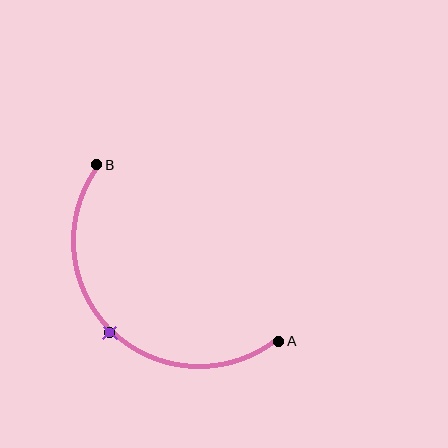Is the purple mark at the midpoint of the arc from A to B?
Yes. The purple mark lies on the arc at equal arc-length from both A and B — it is the arc midpoint.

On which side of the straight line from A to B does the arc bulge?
The arc bulges below and to the left of the straight line connecting A and B.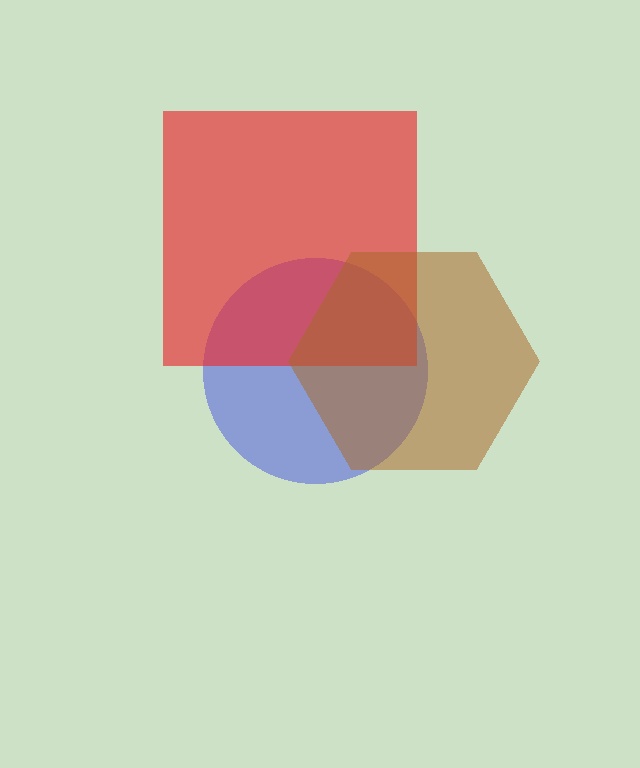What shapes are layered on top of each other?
The layered shapes are: a blue circle, a red square, a brown hexagon.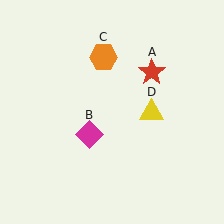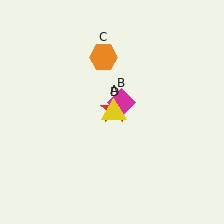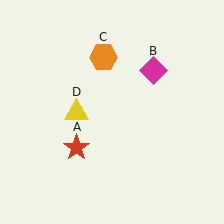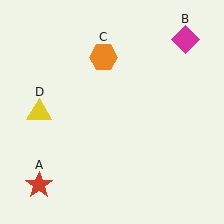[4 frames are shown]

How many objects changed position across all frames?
3 objects changed position: red star (object A), magenta diamond (object B), yellow triangle (object D).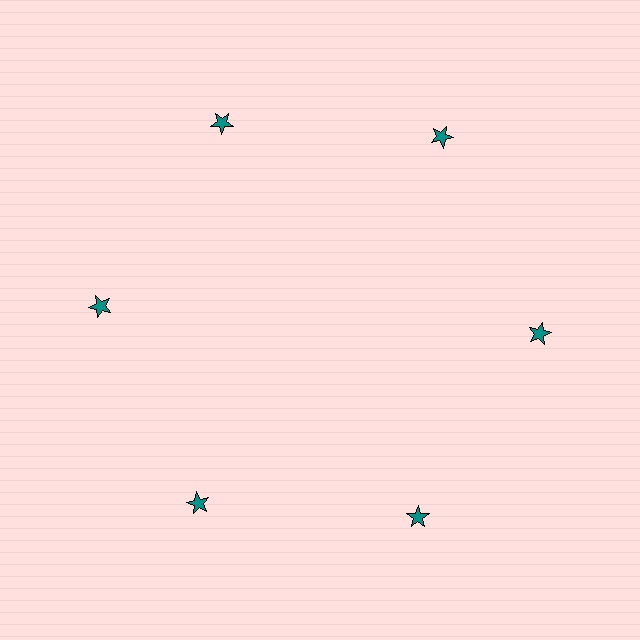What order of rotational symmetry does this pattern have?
This pattern has 6-fold rotational symmetry.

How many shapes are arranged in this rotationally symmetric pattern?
There are 6 shapes, arranged in 6 groups of 1.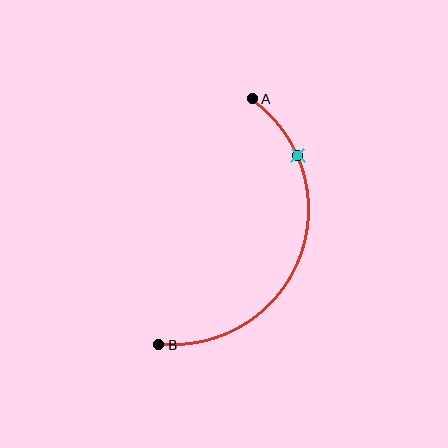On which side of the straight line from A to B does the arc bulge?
The arc bulges to the right of the straight line connecting A and B.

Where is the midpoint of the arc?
The arc midpoint is the point on the curve farthest from the straight line joining A and B. It sits to the right of that line.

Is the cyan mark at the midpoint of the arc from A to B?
No. The cyan mark lies on the arc but is closer to endpoint A. The arc midpoint would be at the point on the curve equidistant along the arc from both A and B.